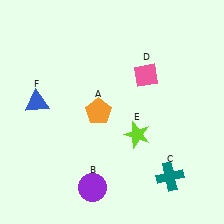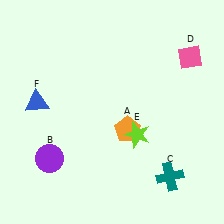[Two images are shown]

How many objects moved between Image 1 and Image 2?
3 objects moved between the two images.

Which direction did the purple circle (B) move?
The purple circle (B) moved left.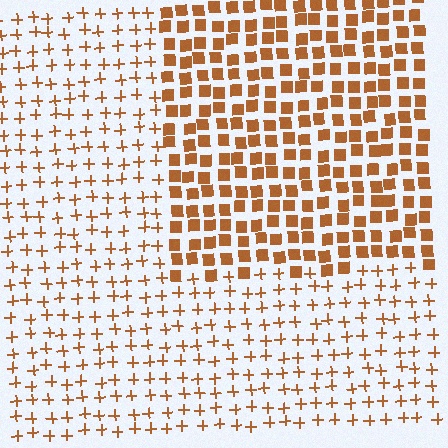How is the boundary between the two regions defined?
The boundary is defined by a change in element shape: squares inside vs. plus signs outside. All elements share the same color and spacing.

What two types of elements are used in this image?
The image uses squares inside the rectangle region and plus signs outside it.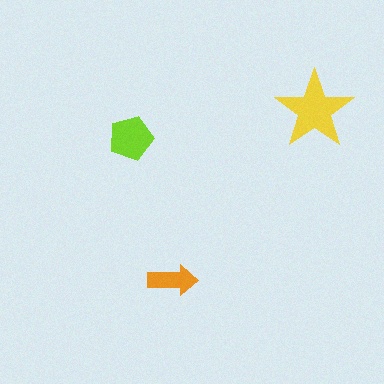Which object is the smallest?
The orange arrow.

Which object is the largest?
The yellow star.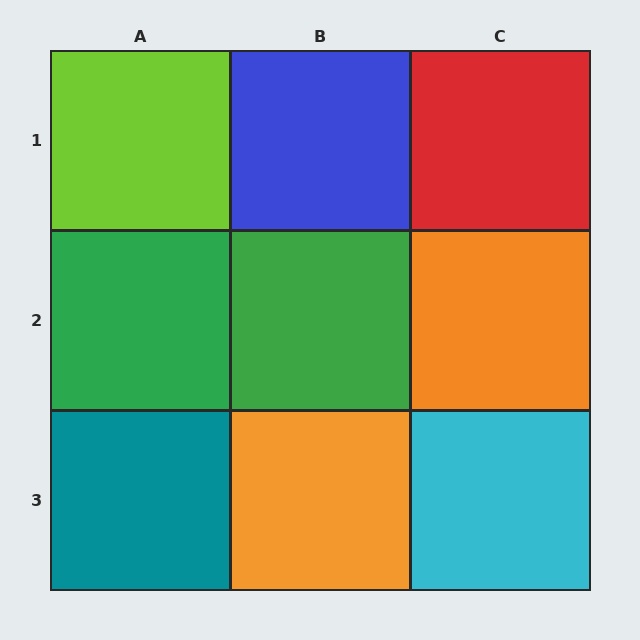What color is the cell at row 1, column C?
Red.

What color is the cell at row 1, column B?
Blue.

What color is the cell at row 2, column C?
Orange.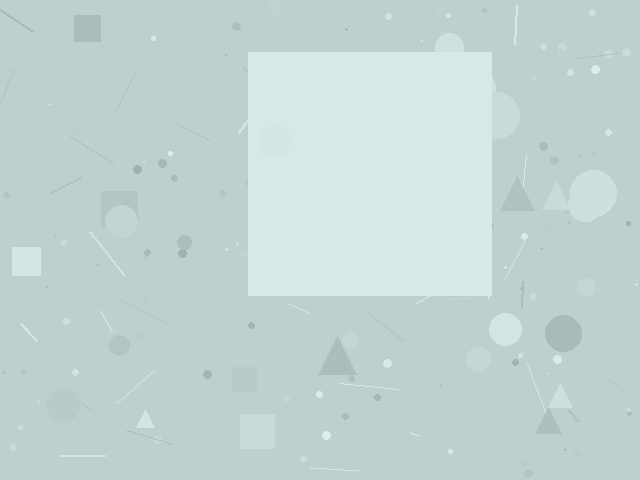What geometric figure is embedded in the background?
A square is embedded in the background.